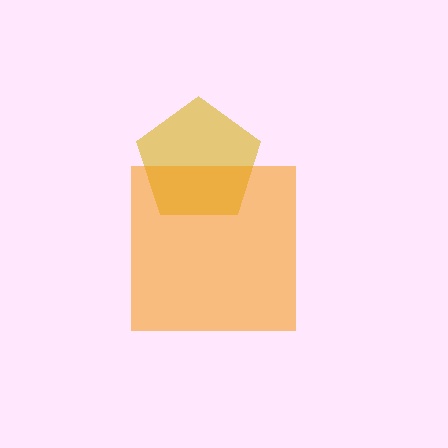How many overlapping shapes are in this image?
There are 2 overlapping shapes in the image.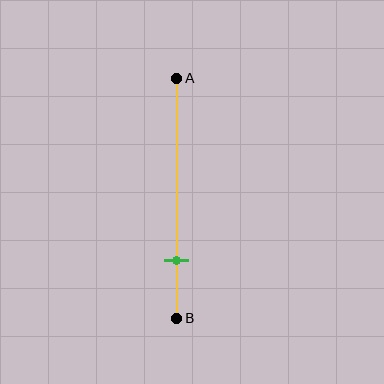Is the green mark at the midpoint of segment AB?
No, the mark is at about 75% from A, not at the 50% midpoint.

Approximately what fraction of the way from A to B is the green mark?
The green mark is approximately 75% of the way from A to B.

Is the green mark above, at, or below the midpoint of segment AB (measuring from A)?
The green mark is below the midpoint of segment AB.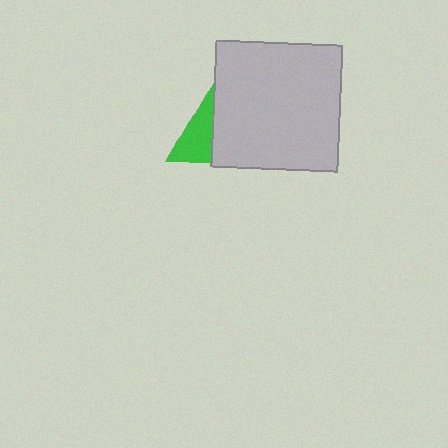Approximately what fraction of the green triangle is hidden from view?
Roughly 70% of the green triangle is hidden behind the light gray square.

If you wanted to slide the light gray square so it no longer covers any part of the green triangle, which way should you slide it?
Slide it right — that is the most direct way to separate the two shapes.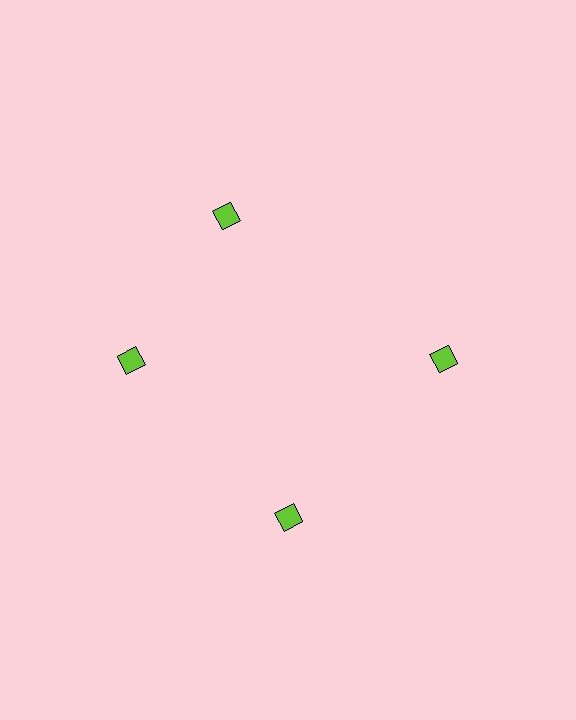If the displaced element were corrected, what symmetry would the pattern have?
It would have 4-fold rotational symmetry — the pattern would map onto itself every 90 degrees.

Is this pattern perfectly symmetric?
No. The 4 lime diamonds are arranged in a ring, but one element near the 12 o'clock position is rotated out of alignment along the ring, breaking the 4-fold rotational symmetry.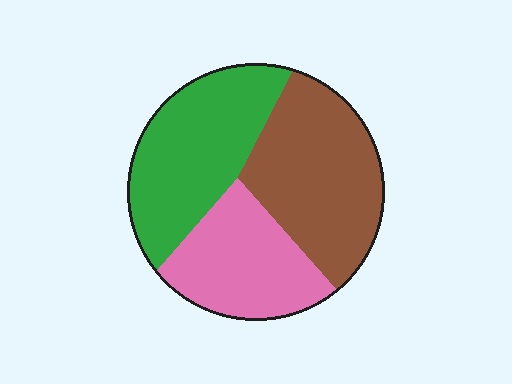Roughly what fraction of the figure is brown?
Brown takes up between a third and a half of the figure.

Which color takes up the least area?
Pink, at roughly 25%.